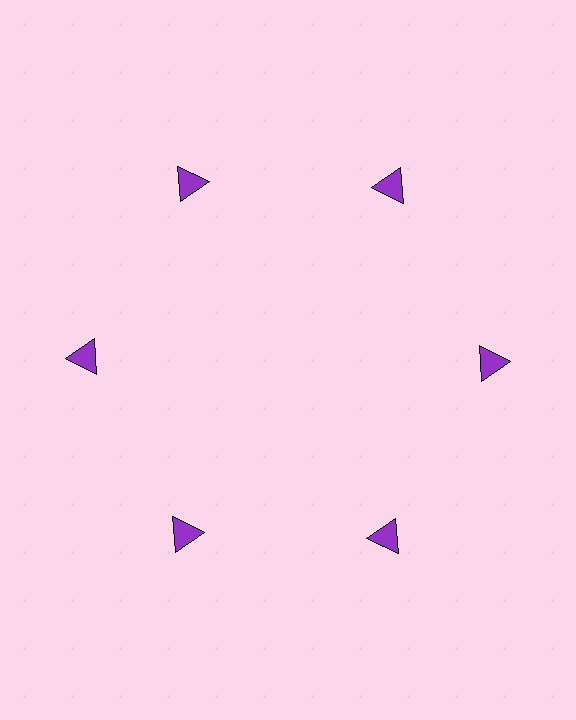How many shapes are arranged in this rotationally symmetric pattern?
There are 6 shapes, arranged in 6 groups of 1.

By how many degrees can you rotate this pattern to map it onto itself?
The pattern maps onto itself every 60 degrees of rotation.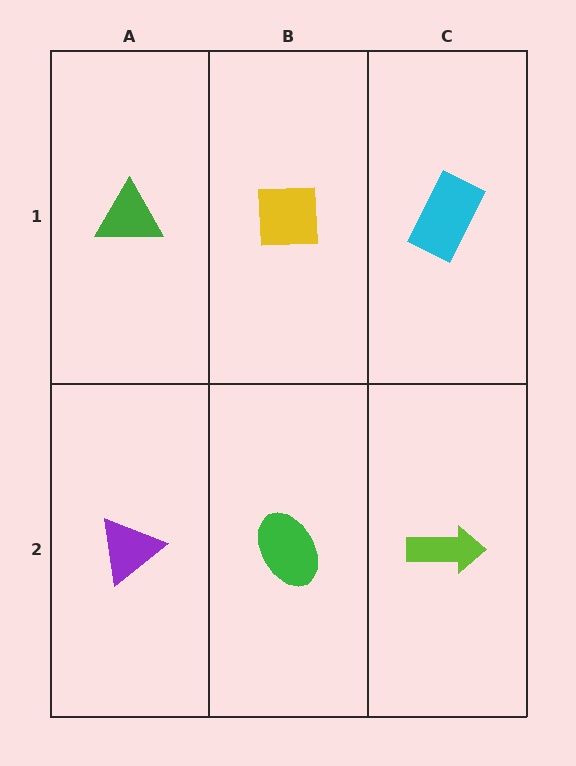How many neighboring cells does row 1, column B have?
3.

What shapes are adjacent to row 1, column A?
A purple triangle (row 2, column A), a yellow square (row 1, column B).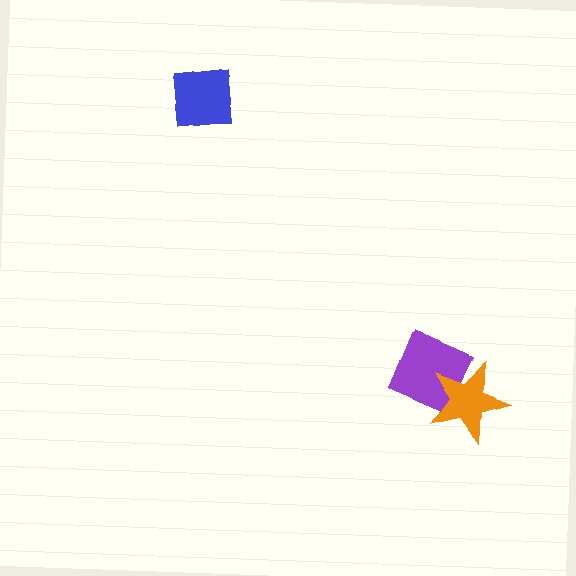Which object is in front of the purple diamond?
The orange star is in front of the purple diamond.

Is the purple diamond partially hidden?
Yes, it is partially covered by another shape.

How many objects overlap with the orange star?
1 object overlaps with the orange star.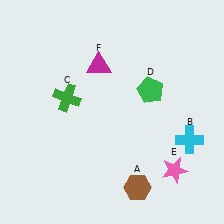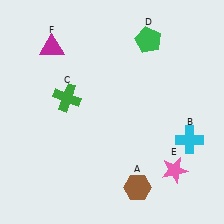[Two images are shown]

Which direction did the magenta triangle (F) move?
The magenta triangle (F) moved left.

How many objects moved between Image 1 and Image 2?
2 objects moved between the two images.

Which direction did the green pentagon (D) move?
The green pentagon (D) moved up.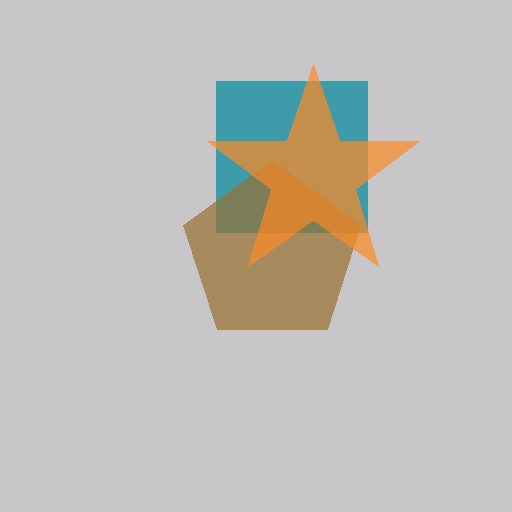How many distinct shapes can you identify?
There are 3 distinct shapes: a teal square, a brown pentagon, an orange star.